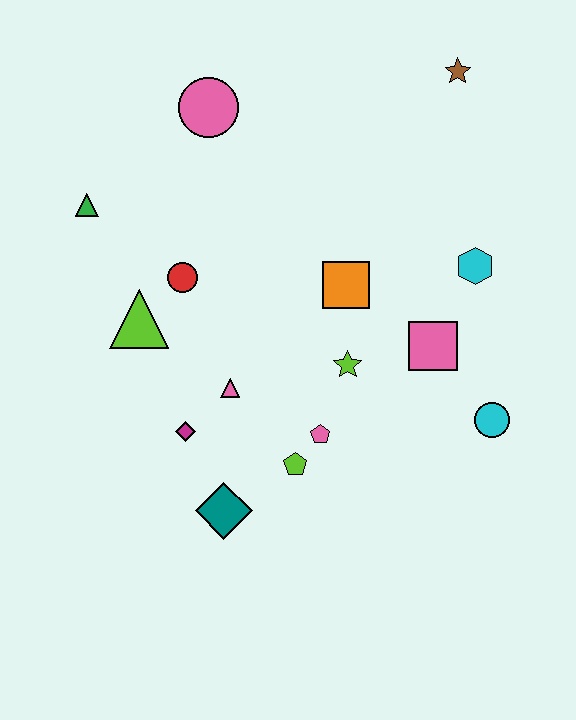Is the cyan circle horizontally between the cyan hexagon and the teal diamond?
No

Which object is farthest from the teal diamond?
The brown star is farthest from the teal diamond.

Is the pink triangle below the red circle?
Yes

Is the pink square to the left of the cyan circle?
Yes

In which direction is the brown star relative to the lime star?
The brown star is above the lime star.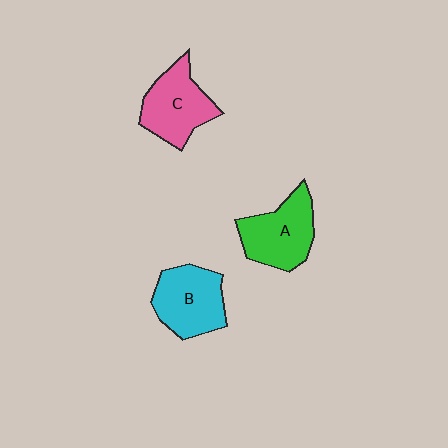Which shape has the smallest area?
Shape C (pink).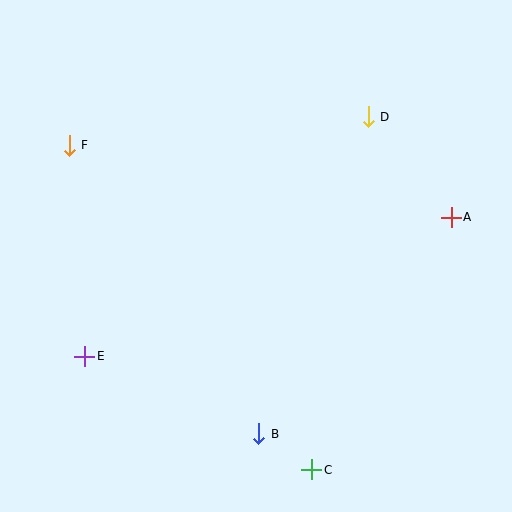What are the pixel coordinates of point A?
Point A is at (451, 217).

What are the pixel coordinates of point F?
Point F is at (69, 145).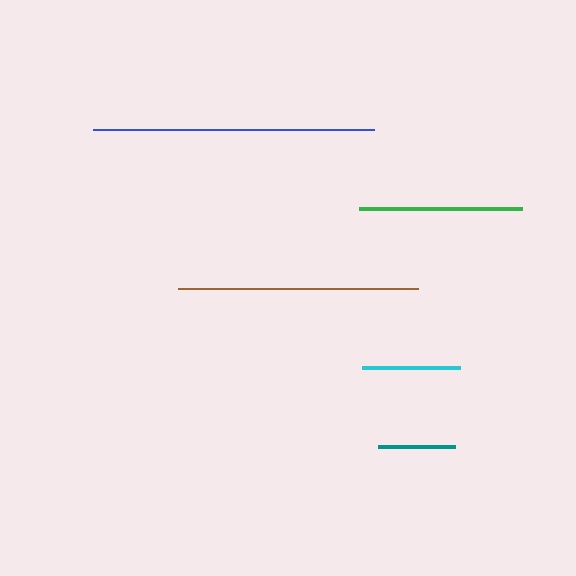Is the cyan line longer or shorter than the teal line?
The cyan line is longer than the teal line.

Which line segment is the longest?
The blue line is the longest at approximately 280 pixels.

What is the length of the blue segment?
The blue segment is approximately 280 pixels long.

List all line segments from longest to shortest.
From longest to shortest: blue, brown, green, cyan, teal.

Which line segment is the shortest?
The teal line is the shortest at approximately 77 pixels.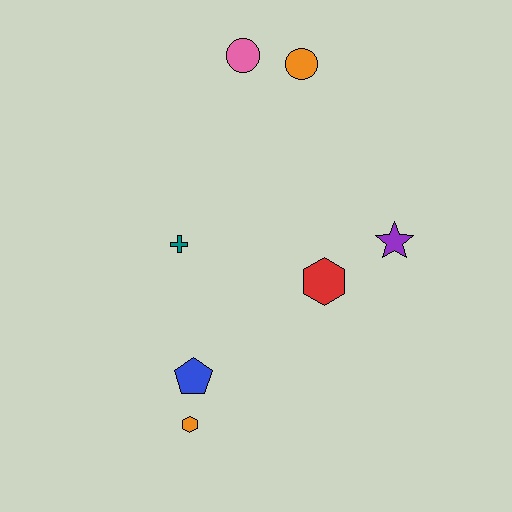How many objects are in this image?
There are 7 objects.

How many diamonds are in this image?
There are no diamonds.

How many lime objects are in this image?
There are no lime objects.